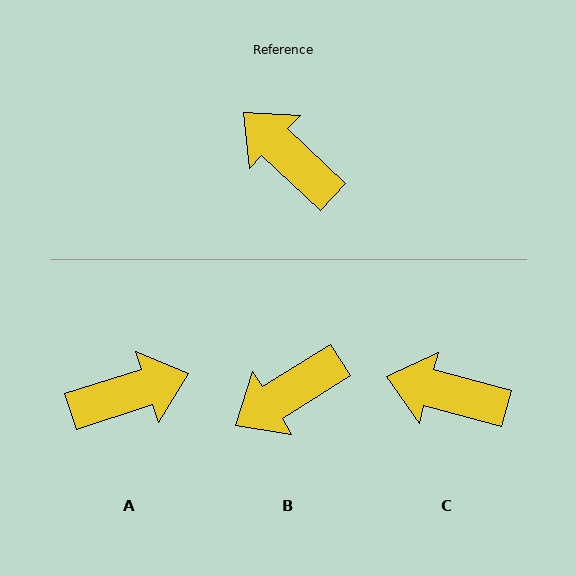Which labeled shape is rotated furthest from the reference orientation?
A, about 119 degrees away.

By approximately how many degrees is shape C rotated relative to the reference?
Approximately 28 degrees counter-clockwise.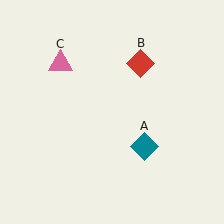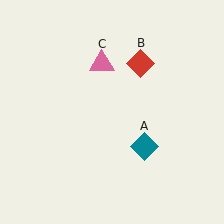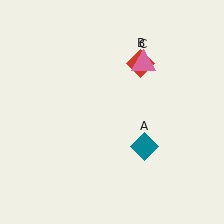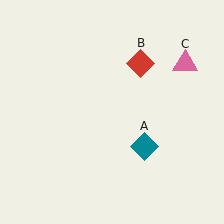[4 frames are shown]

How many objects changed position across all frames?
1 object changed position: pink triangle (object C).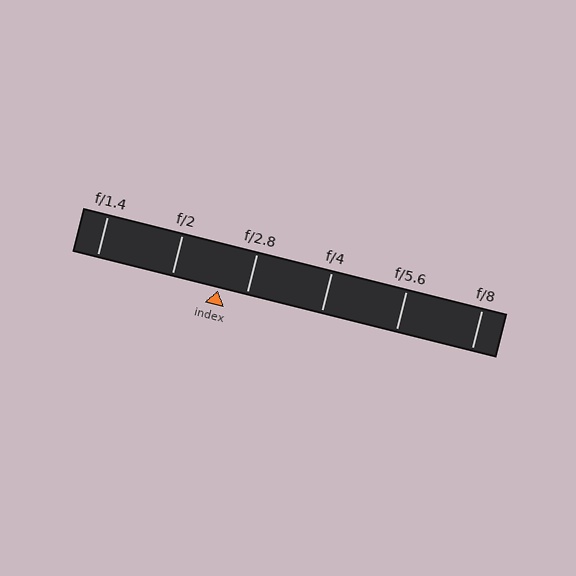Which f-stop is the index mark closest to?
The index mark is closest to f/2.8.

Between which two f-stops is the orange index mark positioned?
The index mark is between f/2 and f/2.8.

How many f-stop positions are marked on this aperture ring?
There are 6 f-stop positions marked.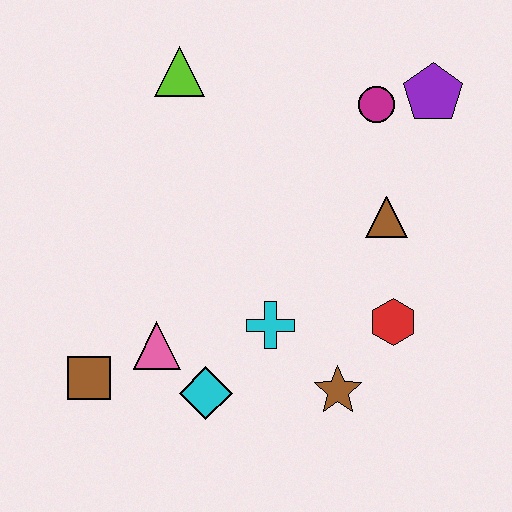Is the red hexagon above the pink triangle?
Yes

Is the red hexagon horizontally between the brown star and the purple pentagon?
Yes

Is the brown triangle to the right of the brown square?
Yes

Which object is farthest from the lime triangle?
The brown star is farthest from the lime triangle.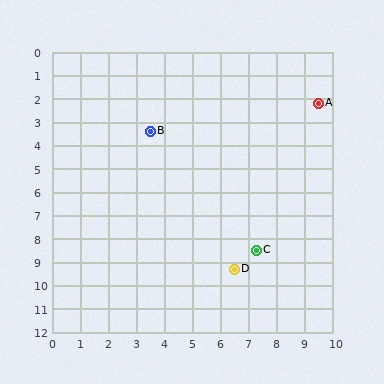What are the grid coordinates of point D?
Point D is at approximately (6.5, 9.3).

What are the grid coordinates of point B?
Point B is at approximately (3.5, 3.4).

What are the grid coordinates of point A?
Point A is at approximately (9.5, 2.2).